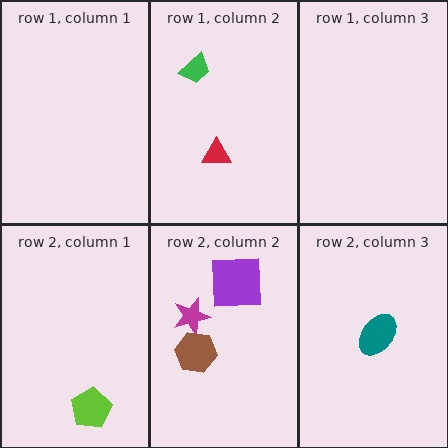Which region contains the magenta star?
The row 2, column 2 region.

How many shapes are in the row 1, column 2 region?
2.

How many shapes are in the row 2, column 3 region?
1.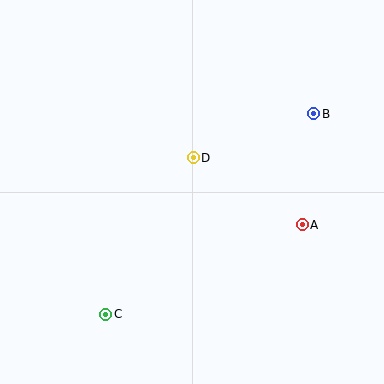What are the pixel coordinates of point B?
Point B is at (314, 114).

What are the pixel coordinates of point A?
Point A is at (302, 225).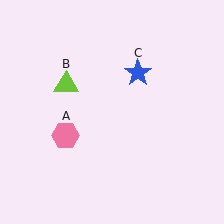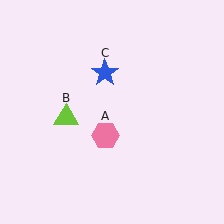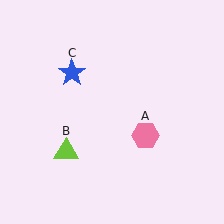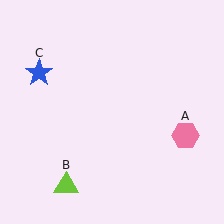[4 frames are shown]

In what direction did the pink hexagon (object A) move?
The pink hexagon (object A) moved right.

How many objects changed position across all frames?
3 objects changed position: pink hexagon (object A), lime triangle (object B), blue star (object C).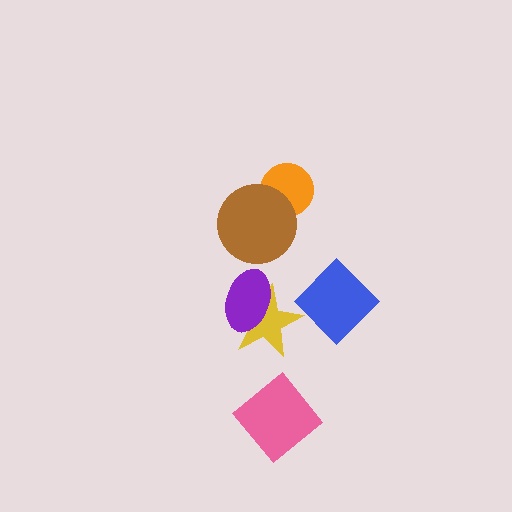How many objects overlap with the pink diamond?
0 objects overlap with the pink diamond.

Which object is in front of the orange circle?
The brown circle is in front of the orange circle.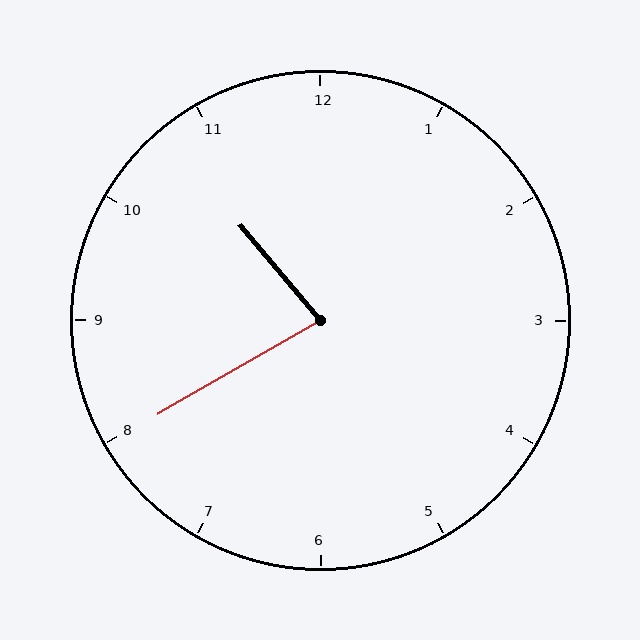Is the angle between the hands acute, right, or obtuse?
It is acute.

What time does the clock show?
10:40.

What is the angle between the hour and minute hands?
Approximately 80 degrees.